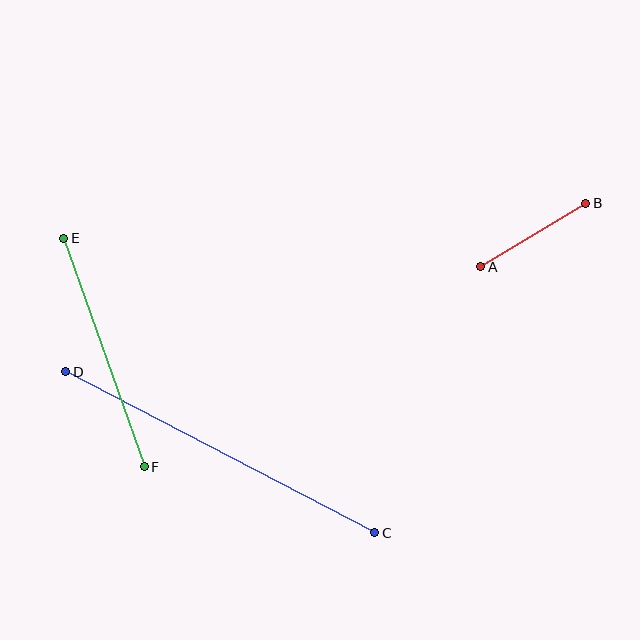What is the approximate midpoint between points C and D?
The midpoint is at approximately (220, 452) pixels.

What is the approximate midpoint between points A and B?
The midpoint is at approximately (533, 235) pixels.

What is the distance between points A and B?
The distance is approximately 122 pixels.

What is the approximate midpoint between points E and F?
The midpoint is at approximately (104, 352) pixels.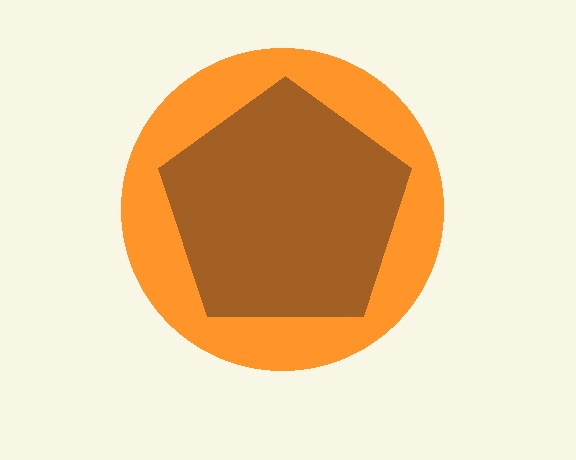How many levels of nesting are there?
2.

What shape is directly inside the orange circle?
The brown pentagon.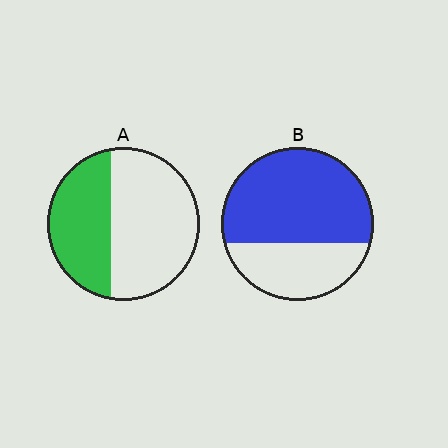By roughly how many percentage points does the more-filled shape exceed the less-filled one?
By roughly 25 percentage points (B over A).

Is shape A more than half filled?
No.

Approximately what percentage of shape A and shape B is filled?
A is approximately 40% and B is approximately 65%.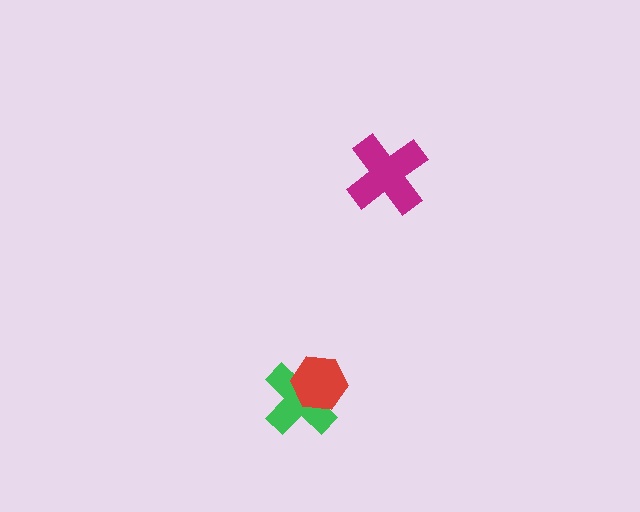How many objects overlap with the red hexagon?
1 object overlaps with the red hexagon.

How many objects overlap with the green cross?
1 object overlaps with the green cross.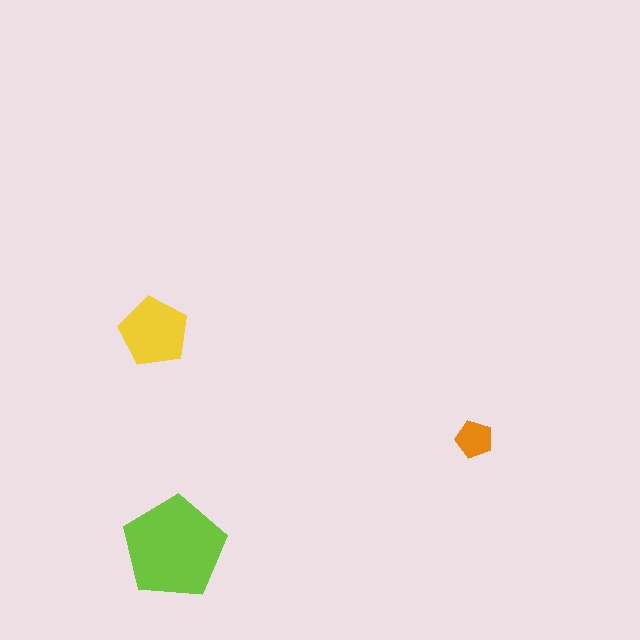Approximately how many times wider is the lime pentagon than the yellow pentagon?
About 1.5 times wider.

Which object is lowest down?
The lime pentagon is bottommost.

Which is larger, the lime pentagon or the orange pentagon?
The lime one.